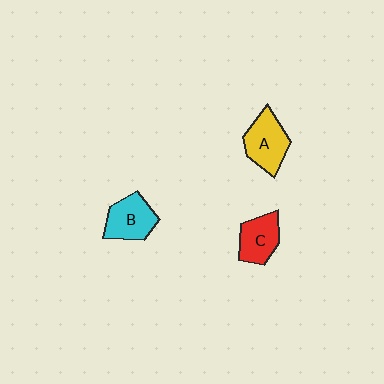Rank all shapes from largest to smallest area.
From largest to smallest: A (yellow), B (cyan), C (red).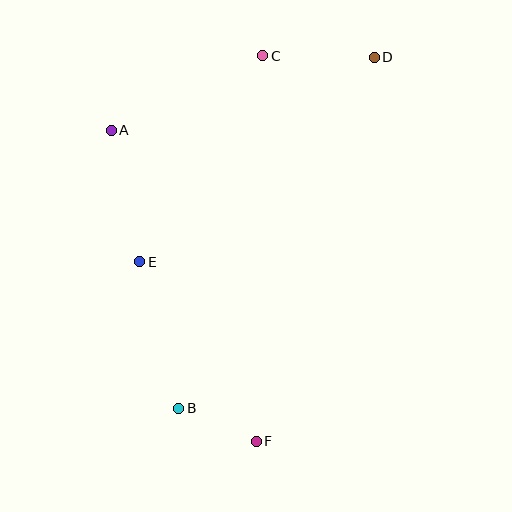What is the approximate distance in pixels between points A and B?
The distance between A and B is approximately 286 pixels.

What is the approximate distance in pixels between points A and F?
The distance between A and F is approximately 343 pixels.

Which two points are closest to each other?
Points B and F are closest to each other.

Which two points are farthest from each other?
Points B and D are farthest from each other.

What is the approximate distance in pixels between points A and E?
The distance between A and E is approximately 135 pixels.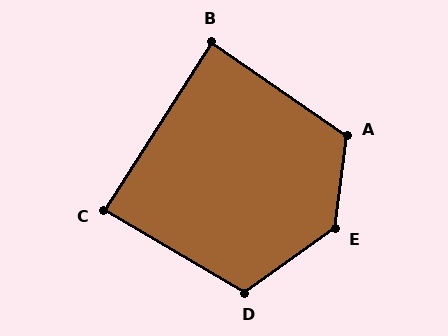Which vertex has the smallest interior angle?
B, at approximately 88 degrees.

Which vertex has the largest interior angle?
E, at approximately 132 degrees.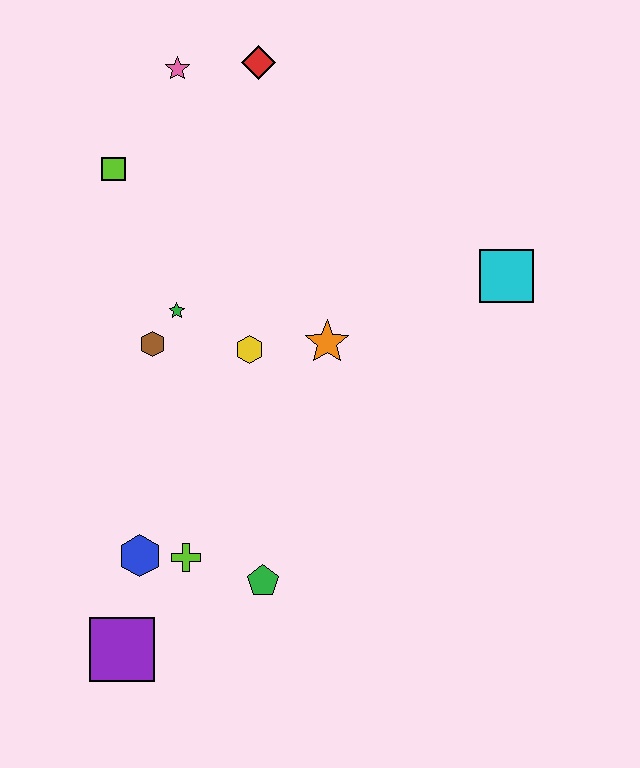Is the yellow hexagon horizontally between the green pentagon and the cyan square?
No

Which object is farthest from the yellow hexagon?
The purple square is farthest from the yellow hexagon.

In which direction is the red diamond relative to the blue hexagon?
The red diamond is above the blue hexagon.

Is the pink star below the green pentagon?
No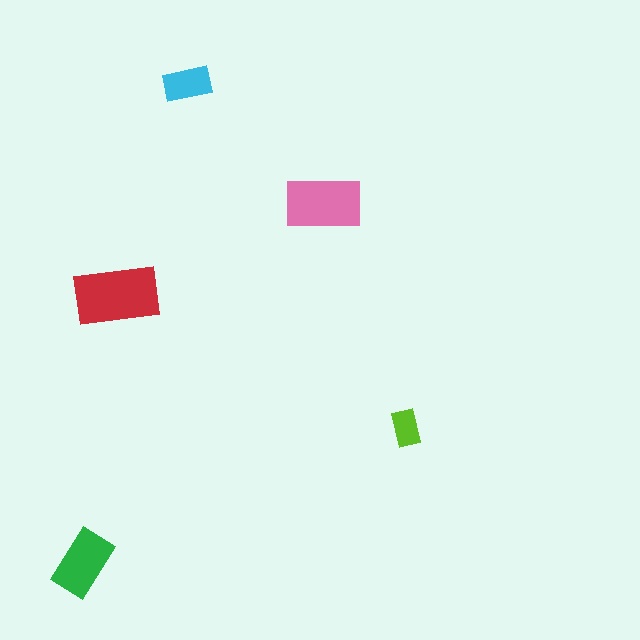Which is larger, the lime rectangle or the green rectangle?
The green one.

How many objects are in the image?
There are 5 objects in the image.